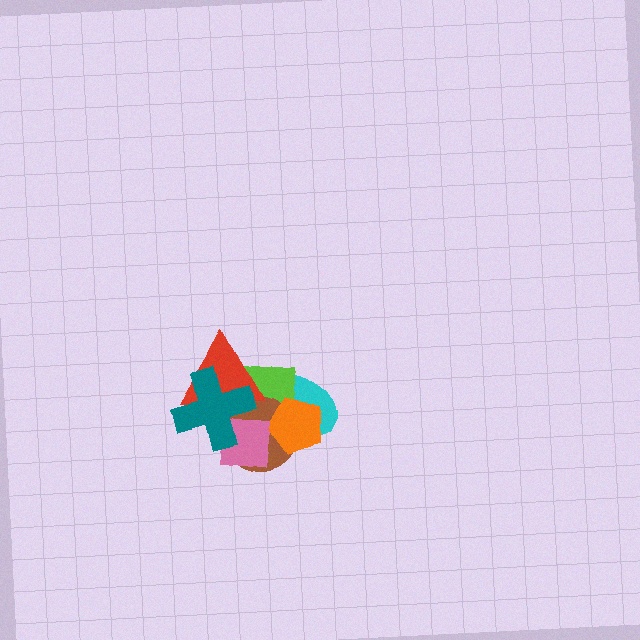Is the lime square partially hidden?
Yes, it is partially covered by another shape.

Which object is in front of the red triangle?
The teal cross is in front of the red triangle.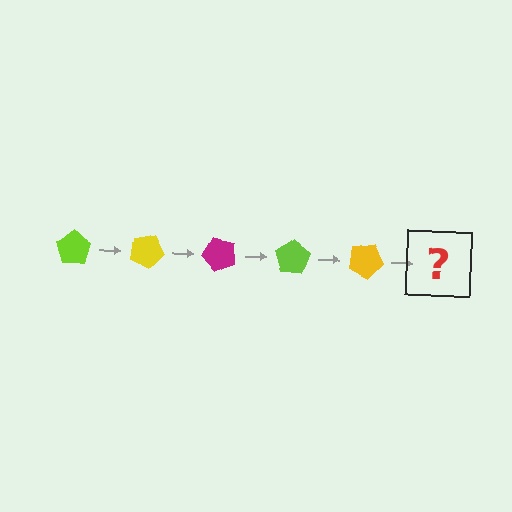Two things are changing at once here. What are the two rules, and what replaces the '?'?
The two rules are that it rotates 25 degrees each step and the color cycles through lime, yellow, and magenta. The '?' should be a magenta pentagon, rotated 125 degrees from the start.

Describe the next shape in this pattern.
It should be a magenta pentagon, rotated 125 degrees from the start.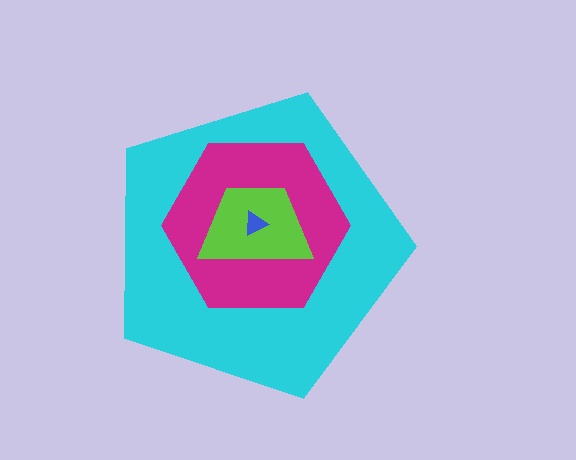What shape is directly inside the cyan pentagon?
The magenta hexagon.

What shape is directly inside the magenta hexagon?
The lime trapezoid.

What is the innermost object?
The blue triangle.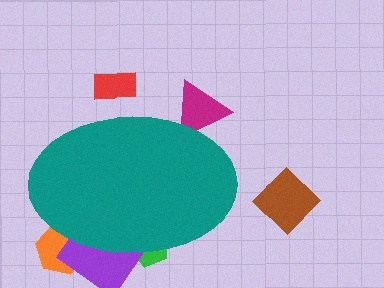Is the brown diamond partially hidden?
No, the brown diamond is fully visible.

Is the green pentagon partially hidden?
Yes, the green pentagon is partially hidden behind the teal ellipse.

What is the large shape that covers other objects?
A teal ellipse.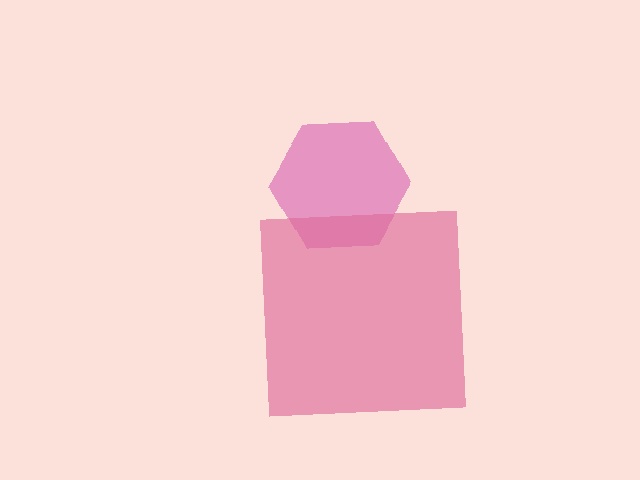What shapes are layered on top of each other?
The layered shapes are: a magenta hexagon, a pink square.